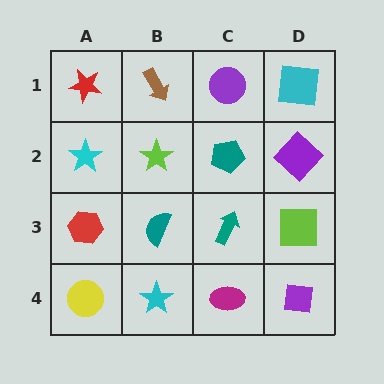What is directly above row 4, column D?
A lime square.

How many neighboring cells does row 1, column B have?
3.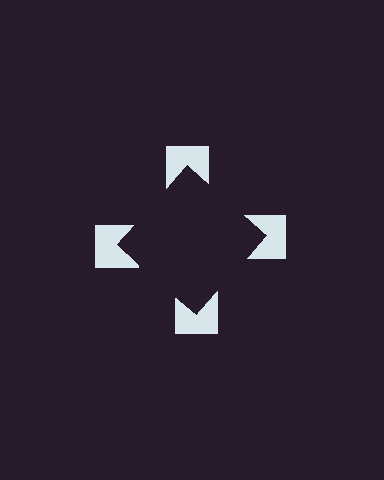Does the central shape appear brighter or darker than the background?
It typically appears slightly darker than the background, even though no actual brightness change is drawn.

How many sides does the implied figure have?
4 sides.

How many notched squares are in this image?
There are 4 — one at each vertex of the illusory square.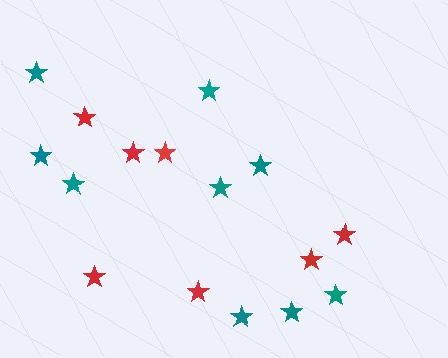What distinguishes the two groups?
There are 2 groups: one group of teal stars (9) and one group of red stars (7).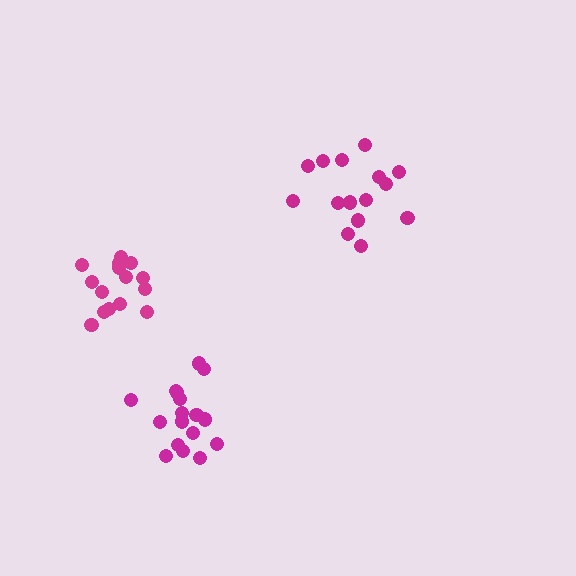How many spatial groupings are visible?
There are 3 spatial groupings.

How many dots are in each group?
Group 1: 15 dots, Group 2: 15 dots, Group 3: 17 dots (47 total).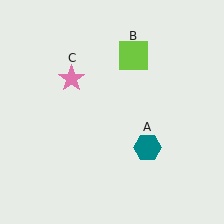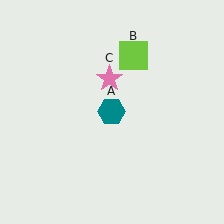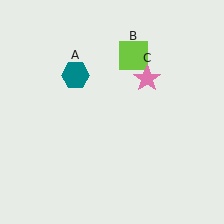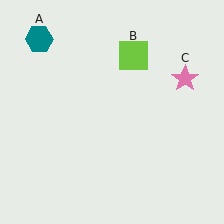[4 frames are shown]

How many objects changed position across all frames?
2 objects changed position: teal hexagon (object A), pink star (object C).